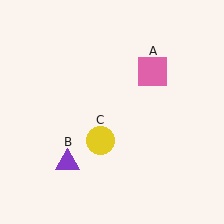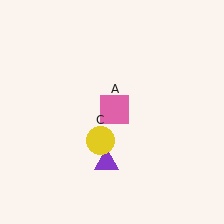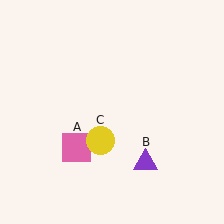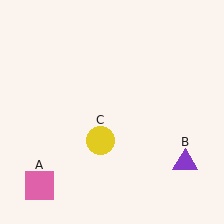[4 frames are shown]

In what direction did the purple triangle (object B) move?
The purple triangle (object B) moved right.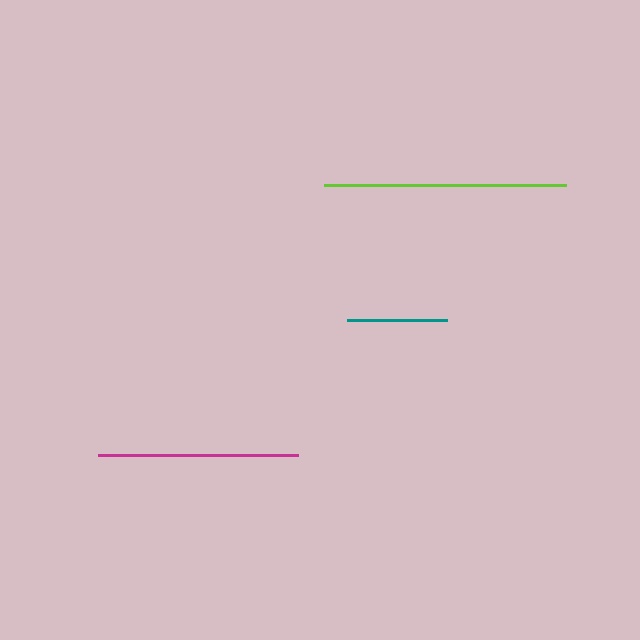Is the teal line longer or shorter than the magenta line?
The magenta line is longer than the teal line.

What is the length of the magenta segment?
The magenta segment is approximately 200 pixels long.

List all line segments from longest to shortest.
From longest to shortest: lime, magenta, teal.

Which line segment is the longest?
The lime line is the longest at approximately 242 pixels.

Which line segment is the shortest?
The teal line is the shortest at approximately 100 pixels.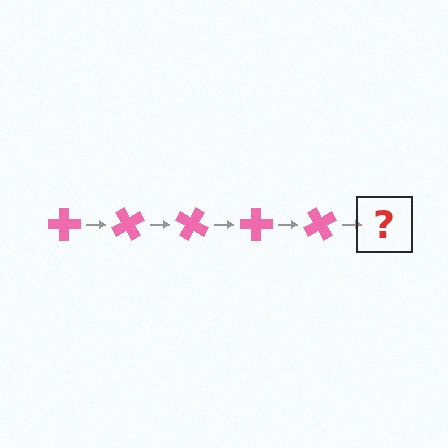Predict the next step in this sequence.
The next step is a pink cross rotated 300 degrees.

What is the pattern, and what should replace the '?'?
The pattern is that the cross rotates 60 degrees each step. The '?' should be a pink cross rotated 300 degrees.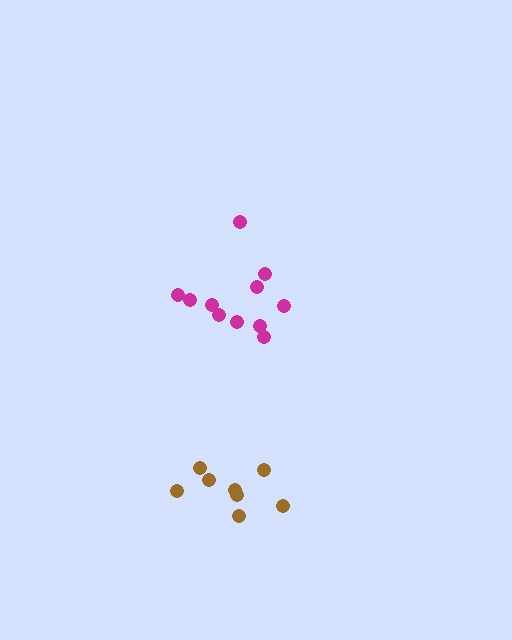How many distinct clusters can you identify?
There are 2 distinct clusters.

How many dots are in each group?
Group 1: 11 dots, Group 2: 8 dots (19 total).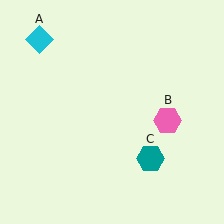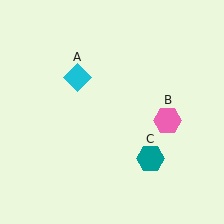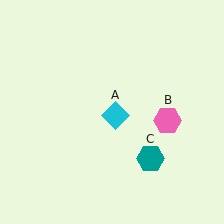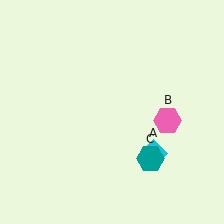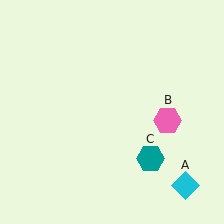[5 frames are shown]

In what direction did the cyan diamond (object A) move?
The cyan diamond (object A) moved down and to the right.